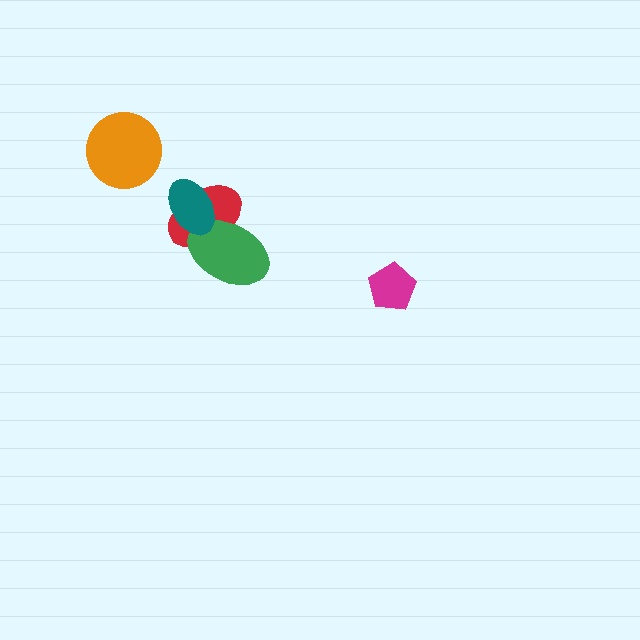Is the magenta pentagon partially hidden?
No, no other shape covers it.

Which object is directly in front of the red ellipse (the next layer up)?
The green ellipse is directly in front of the red ellipse.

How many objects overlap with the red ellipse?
2 objects overlap with the red ellipse.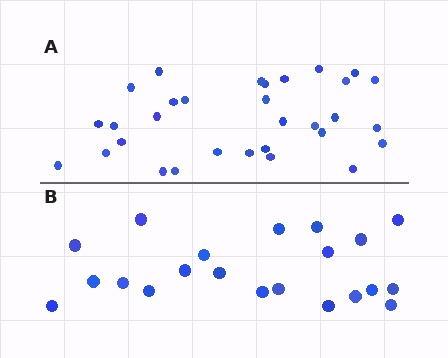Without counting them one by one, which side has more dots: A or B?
Region A (the top region) has more dots.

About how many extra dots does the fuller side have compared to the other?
Region A has roughly 10 or so more dots than region B.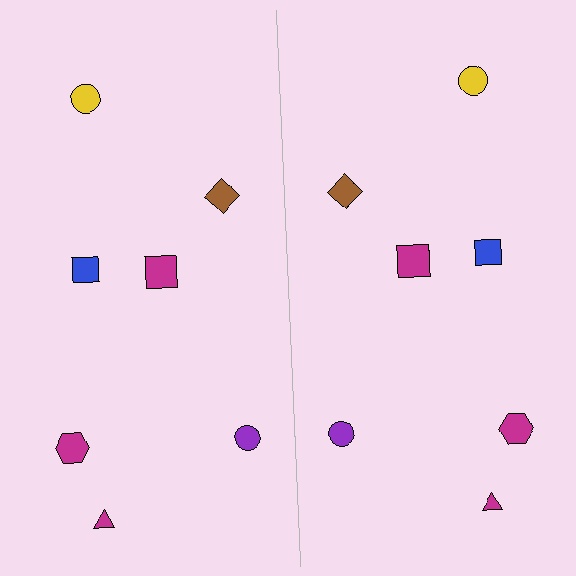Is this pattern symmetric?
Yes, this pattern has bilateral (reflection) symmetry.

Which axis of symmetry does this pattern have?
The pattern has a vertical axis of symmetry running through the center of the image.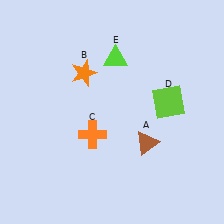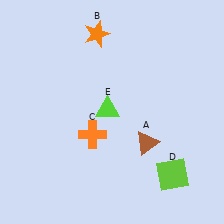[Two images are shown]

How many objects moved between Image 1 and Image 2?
3 objects moved between the two images.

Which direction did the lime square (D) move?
The lime square (D) moved down.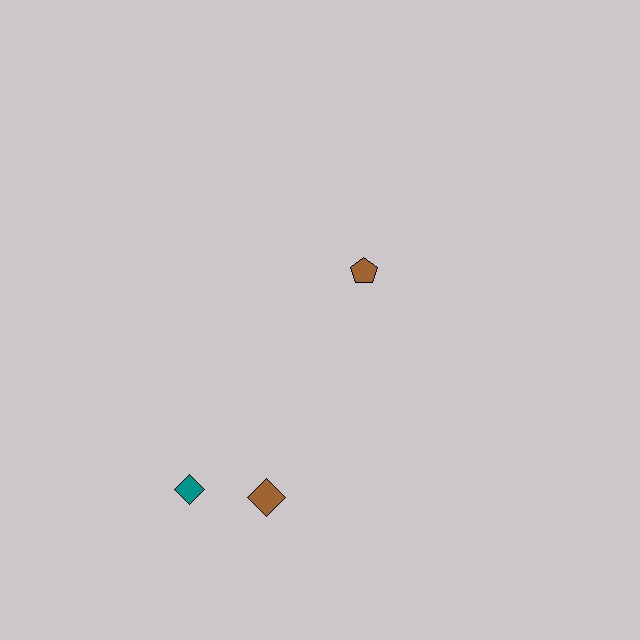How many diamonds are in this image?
There are 2 diamonds.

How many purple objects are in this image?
There are no purple objects.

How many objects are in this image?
There are 3 objects.